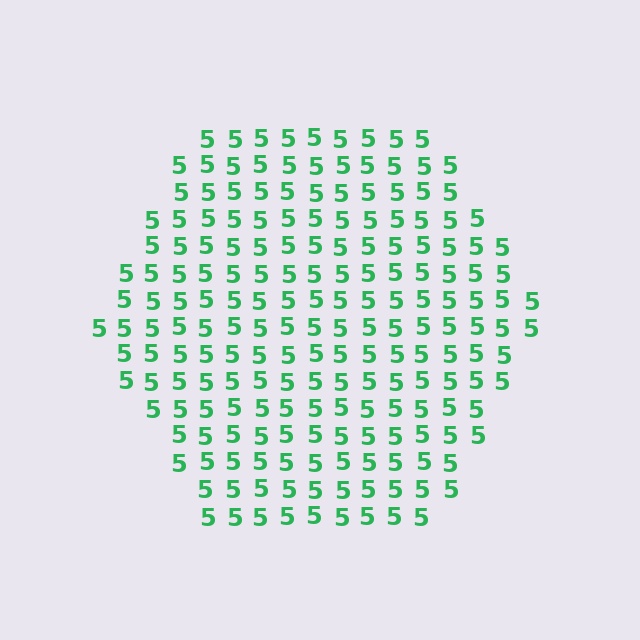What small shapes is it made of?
It is made of small digit 5's.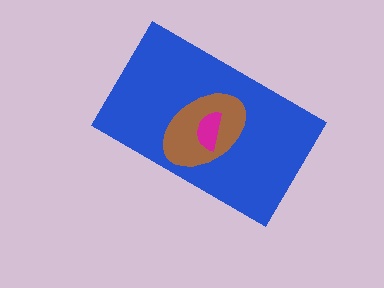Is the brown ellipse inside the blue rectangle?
Yes.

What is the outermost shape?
The blue rectangle.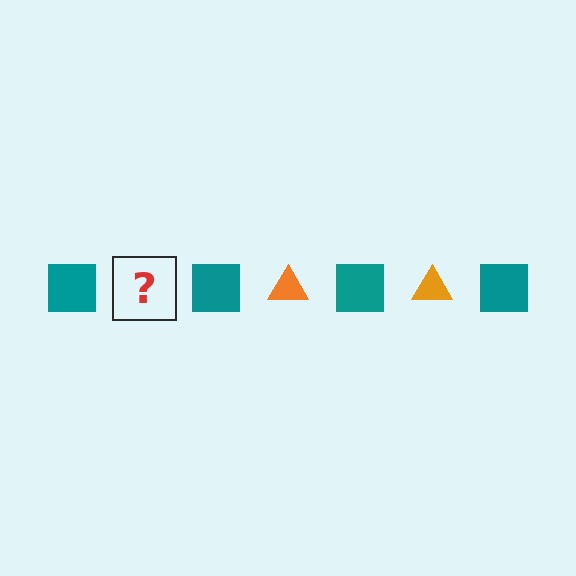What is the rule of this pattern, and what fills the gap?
The rule is that the pattern alternates between teal square and orange triangle. The gap should be filled with an orange triangle.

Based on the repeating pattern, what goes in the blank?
The blank should be an orange triangle.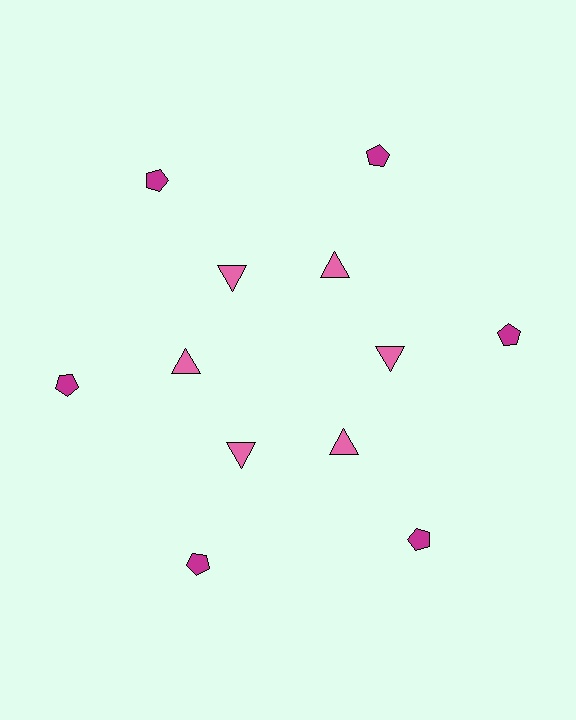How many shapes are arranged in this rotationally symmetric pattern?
There are 12 shapes, arranged in 6 groups of 2.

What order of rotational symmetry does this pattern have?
This pattern has 6-fold rotational symmetry.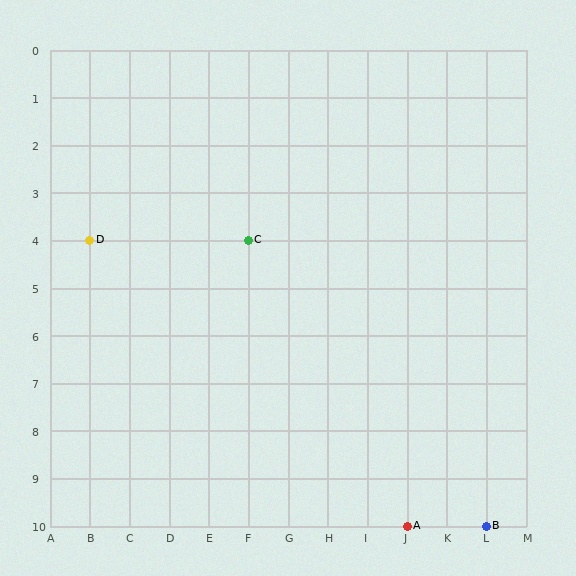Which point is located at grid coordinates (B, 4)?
Point D is at (B, 4).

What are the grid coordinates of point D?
Point D is at grid coordinates (B, 4).